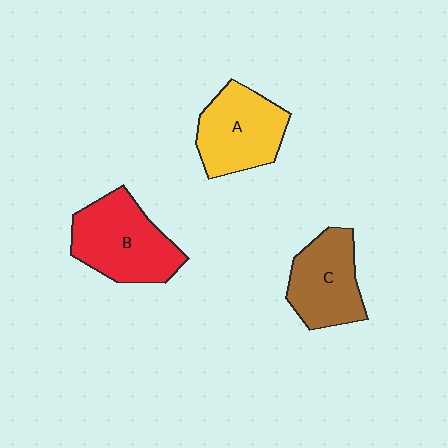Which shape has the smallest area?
Shape C (brown).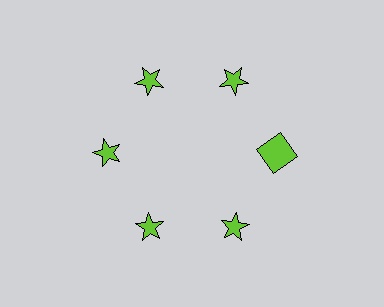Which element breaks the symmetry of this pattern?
The lime square at roughly the 3 o'clock position breaks the symmetry. All other shapes are lime stars.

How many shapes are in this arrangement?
There are 6 shapes arranged in a ring pattern.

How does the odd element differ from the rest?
It has a different shape: square instead of star.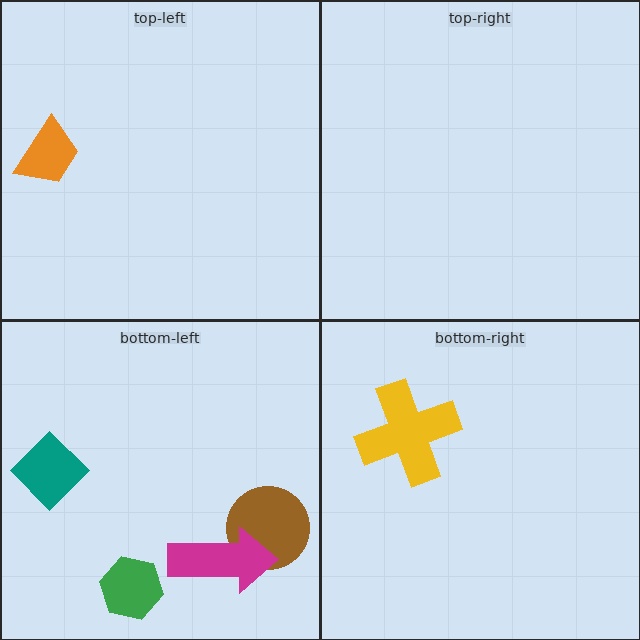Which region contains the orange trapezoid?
The top-left region.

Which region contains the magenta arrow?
The bottom-left region.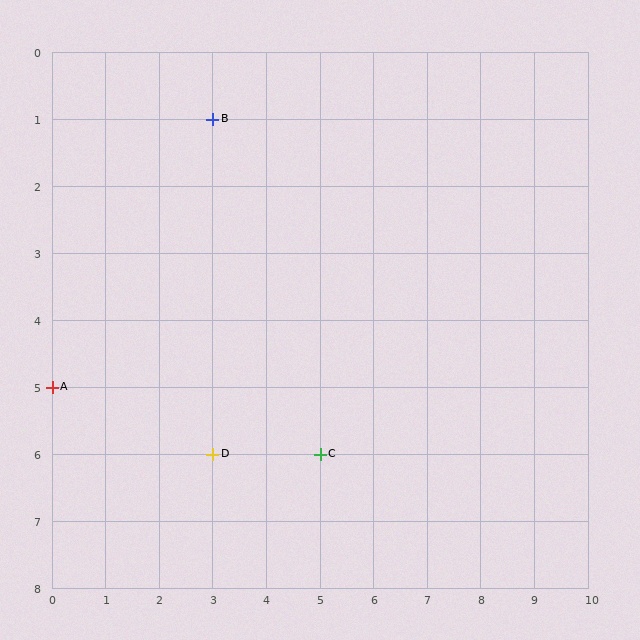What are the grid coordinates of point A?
Point A is at grid coordinates (0, 5).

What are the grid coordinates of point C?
Point C is at grid coordinates (5, 6).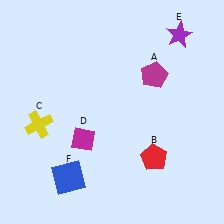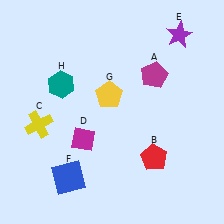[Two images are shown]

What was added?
A yellow pentagon (G), a teal hexagon (H) were added in Image 2.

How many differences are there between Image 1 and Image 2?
There are 2 differences between the two images.